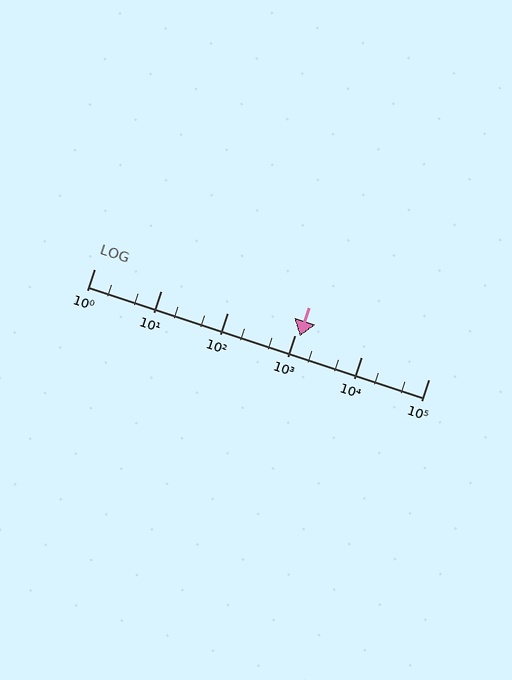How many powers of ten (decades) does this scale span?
The scale spans 5 decades, from 1 to 100000.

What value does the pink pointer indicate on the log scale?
The pointer indicates approximately 1200.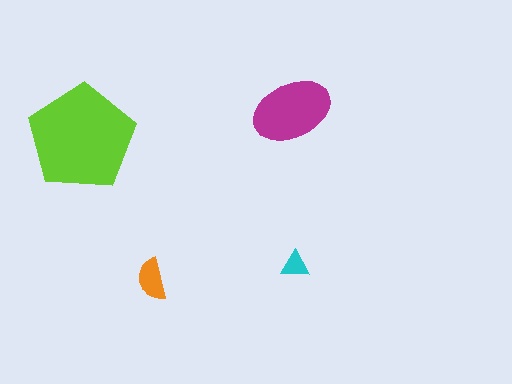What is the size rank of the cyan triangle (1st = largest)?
4th.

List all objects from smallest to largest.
The cyan triangle, the orange semicircle, the magenta ellipse, the lime pentagon.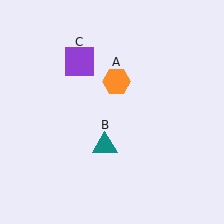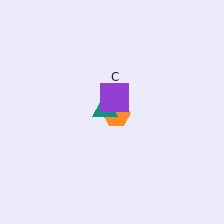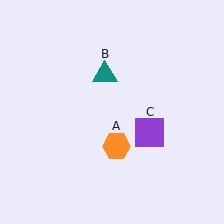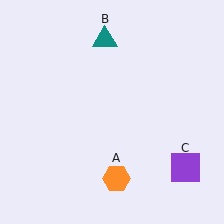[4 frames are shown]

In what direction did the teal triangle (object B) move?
The teal triangle (object B) moved up.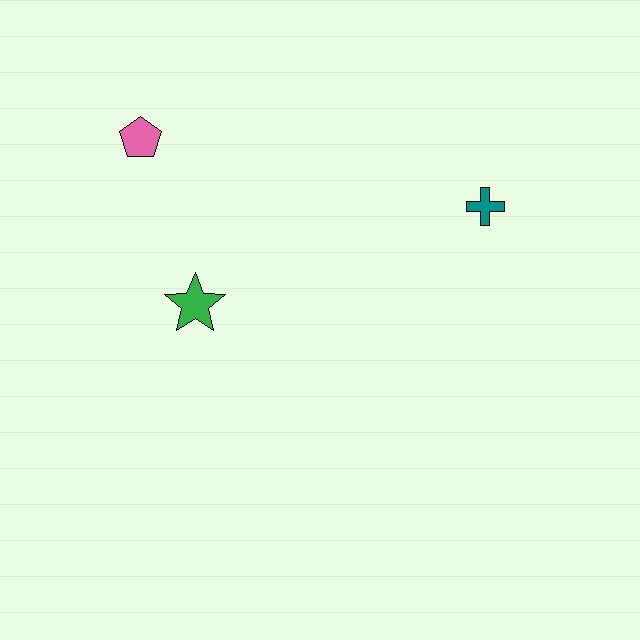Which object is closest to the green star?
The pink pentagon is closest to the green star.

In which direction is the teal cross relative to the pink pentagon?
The teal cross is to the right of the pink pentagon.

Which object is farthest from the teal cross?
The pink pentagon is farthest from the teal cross.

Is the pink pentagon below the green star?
No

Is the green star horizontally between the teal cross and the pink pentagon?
Yes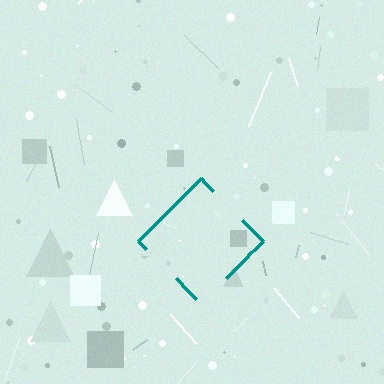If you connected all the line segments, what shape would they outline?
They would outline a diamond.